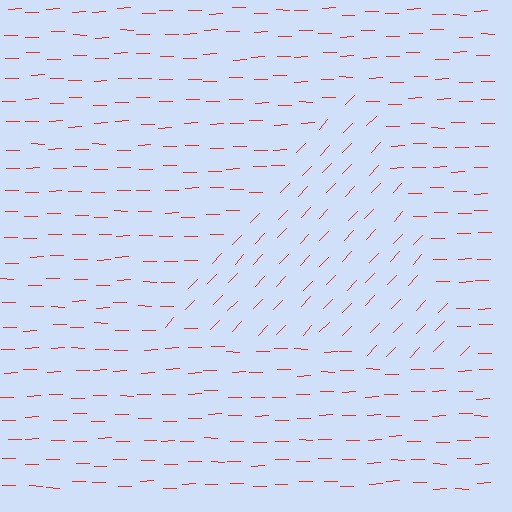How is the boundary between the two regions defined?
The boundary is defined purely by a change in line orientation (approximately 45 degrees difference). All lines are the same color and thickness.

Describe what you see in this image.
The image is filled with small red line segments. A triangle region in the image has lines oriented differently from the surrounding lines, creating a visible texture boundary.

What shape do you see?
I see a triangle.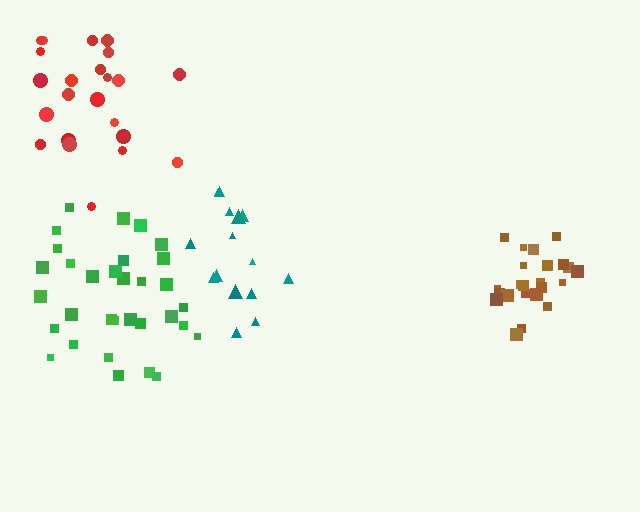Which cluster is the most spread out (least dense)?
Red.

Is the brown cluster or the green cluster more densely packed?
Brown.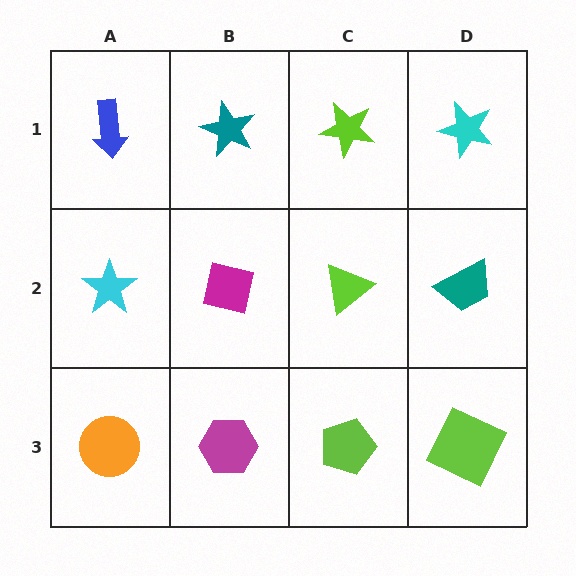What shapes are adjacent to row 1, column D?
A teal trapezoid (row 2, column D), a lime star (row 1, column C).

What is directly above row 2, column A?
A blue arrow.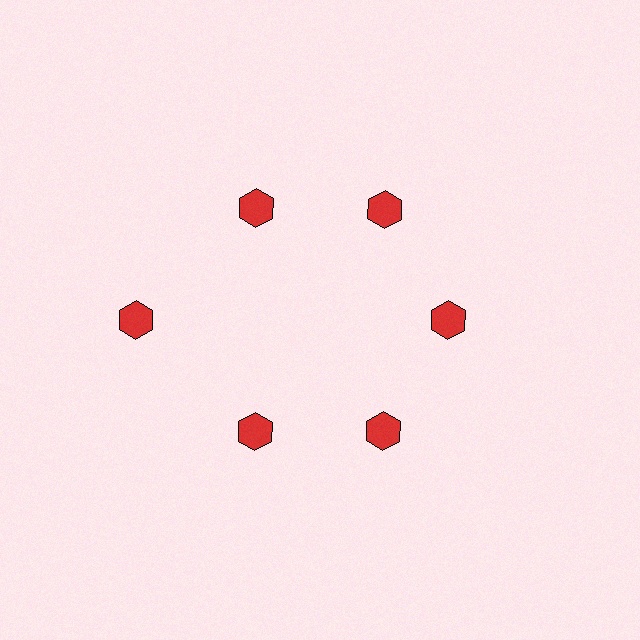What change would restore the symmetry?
The symmetry would be restored by moving it inward, back onto the ring so that all 6 hexagons sit at equal angles and equal distance from the center.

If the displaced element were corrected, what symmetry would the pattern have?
It would have 6-fold rotational symmetry — the pattern would map onto itself every 60 degrees.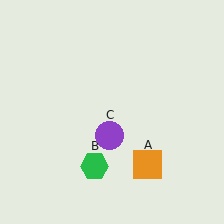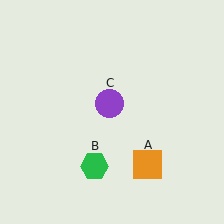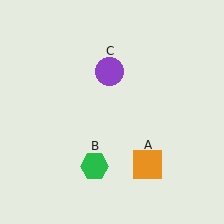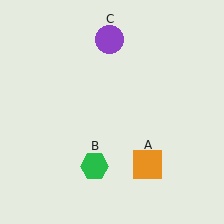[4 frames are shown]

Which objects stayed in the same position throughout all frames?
Orange square (object A) and green hexagon (object B) remained stationary.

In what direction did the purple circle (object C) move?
The purple circle (object C) moved up.